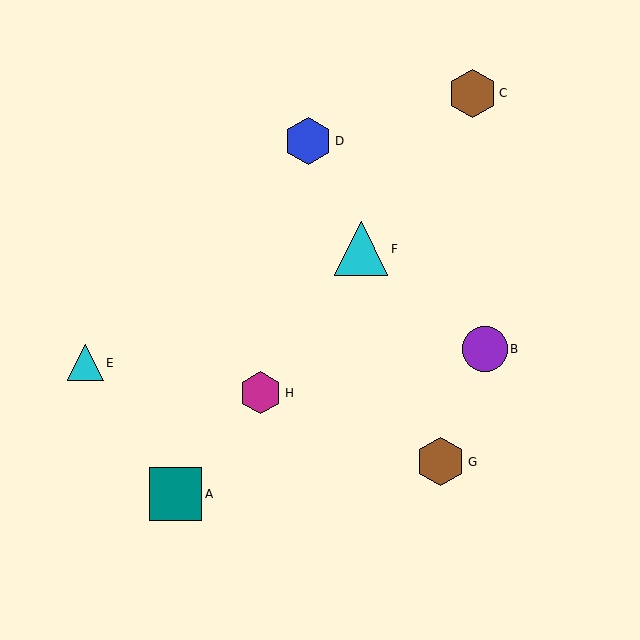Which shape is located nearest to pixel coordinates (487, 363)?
The purple circle (labeled B) at (485, 349) is nearest to that location.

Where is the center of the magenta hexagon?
The center of the magenta hexagon is at (261, 393).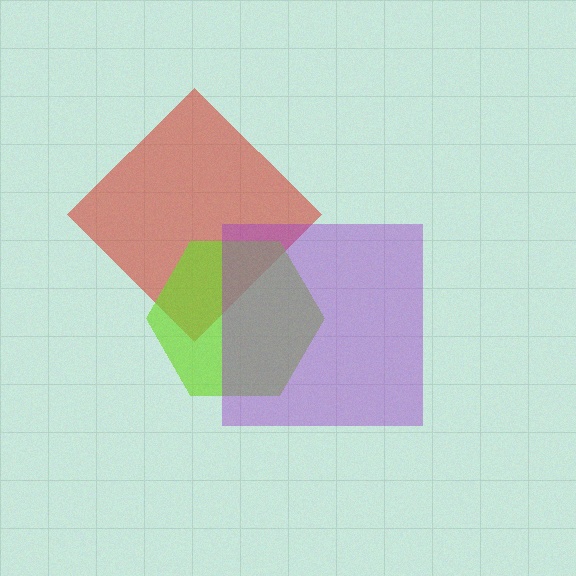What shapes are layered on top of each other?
The layered shapes are: a red diamond, a lime hexagon, a purple square.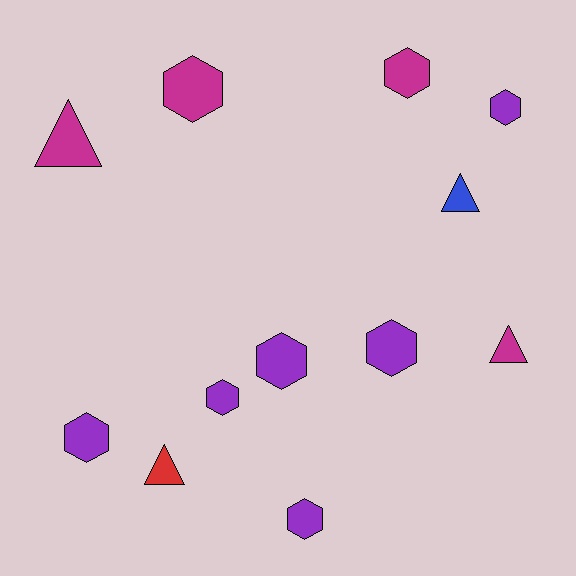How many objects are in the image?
There are 12 objects.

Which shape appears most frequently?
Hexagon, with 8 objects.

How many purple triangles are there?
There are no purple triangles.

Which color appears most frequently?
Purple, with 6 objects.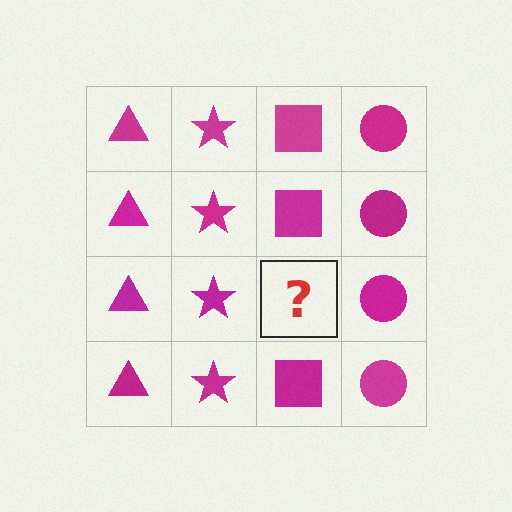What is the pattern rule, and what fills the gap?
The rule is that each column has a consistent shape. The gap should be filled with a magenta square.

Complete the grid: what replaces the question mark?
The question mark should be replaced with a magenta square.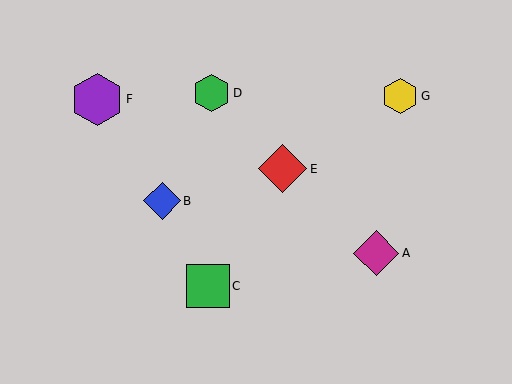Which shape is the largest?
The purple hexagon (labeled F) is the largest.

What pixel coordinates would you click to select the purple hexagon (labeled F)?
Click at (97, 99) to select the purple hexagon F.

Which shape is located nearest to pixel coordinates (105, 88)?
The purple hexagon (labeled F) at (97, 99) is nearest to that location.